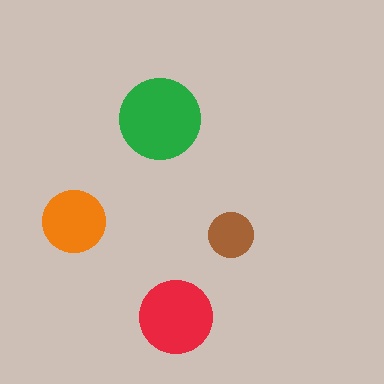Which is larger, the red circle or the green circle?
The green one.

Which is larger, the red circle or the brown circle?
The red one.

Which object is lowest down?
The red circle is bottommost.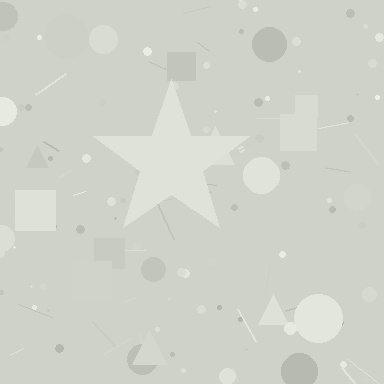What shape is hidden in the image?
A star is hidden in the image.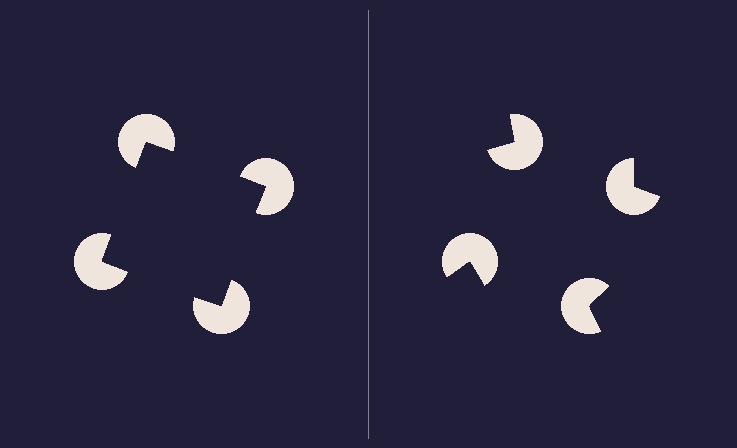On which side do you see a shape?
An illusory square appears on the left side. On the right side the wedge cuts are rotated, so no coherent shape forms.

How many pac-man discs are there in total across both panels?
8 — 4 on each side.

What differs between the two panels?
The pac-man discs are positioned identically on both sides; only the wedge orientations differ. On the left they align to a square; on the right they are misaligned.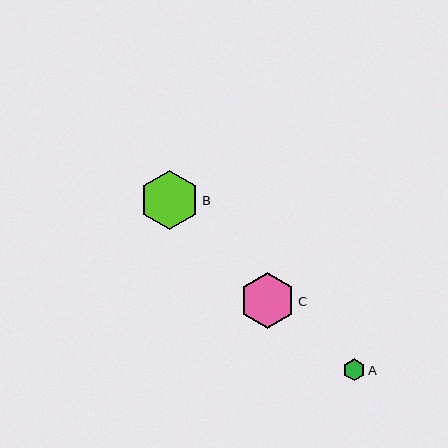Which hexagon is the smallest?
Hexagon A is the smallest with a size of approximately 22 pixels.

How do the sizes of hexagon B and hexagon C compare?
Hexagon B and hexagon C are approximately the same size.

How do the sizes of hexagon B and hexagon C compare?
Hexagon B and hexagon C are approximately the same size.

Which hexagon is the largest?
Hexagon B is the largest with a size of approximately 60 pixels.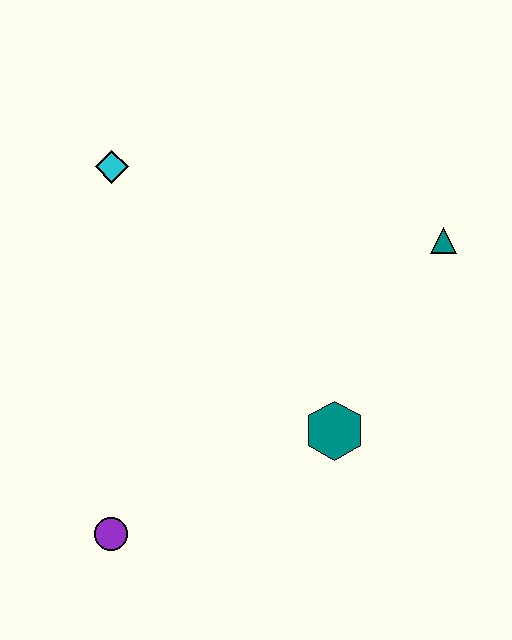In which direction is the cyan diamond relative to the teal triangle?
The cyan diamond is to the left of the teal triangle.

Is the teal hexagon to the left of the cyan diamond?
No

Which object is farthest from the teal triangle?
The purple circle is farthest from the teal triangle.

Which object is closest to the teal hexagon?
The teal triangle is closest to the teal hexagon.